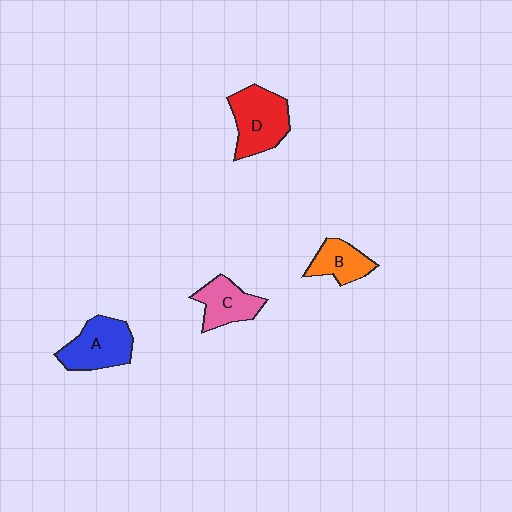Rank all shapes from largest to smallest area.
From largest to smallest: D (red), A (blue), C (pink), B (orange).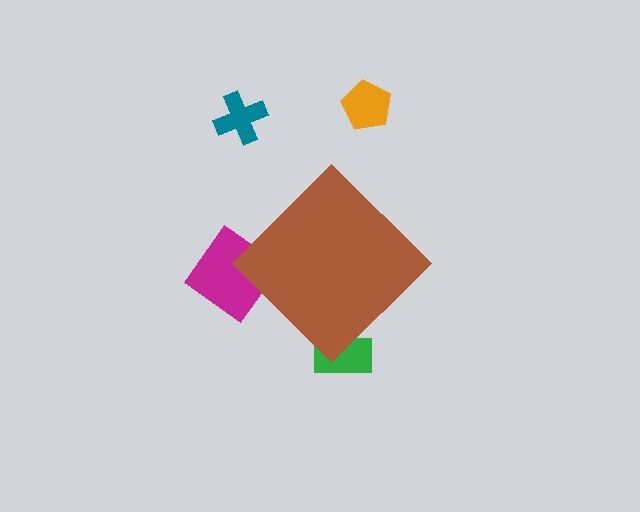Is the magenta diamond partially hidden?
Yes, the magenta diamond is partially hidden behind the brown diamond.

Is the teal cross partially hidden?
No, the teal cross is fully visible.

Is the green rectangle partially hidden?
Yes, the green rectangle is partially hidden behind the brown diamond.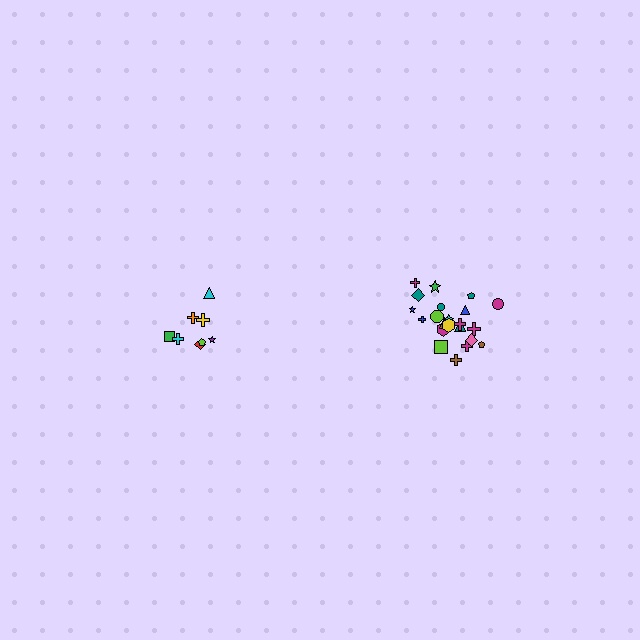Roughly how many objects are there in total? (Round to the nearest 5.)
Roughly 30 objects in total.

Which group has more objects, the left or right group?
The right group.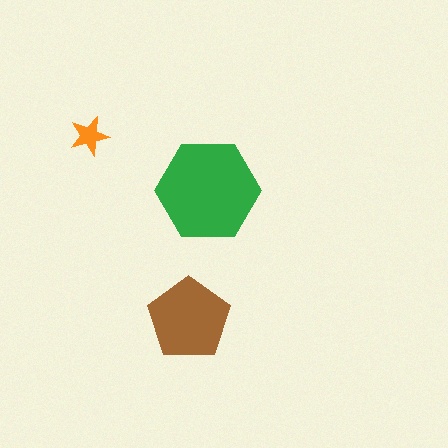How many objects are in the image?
There are 3 objects in the image.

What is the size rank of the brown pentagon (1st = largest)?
2nd.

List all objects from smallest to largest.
The orange star, the brown pentagon, the green hexagon.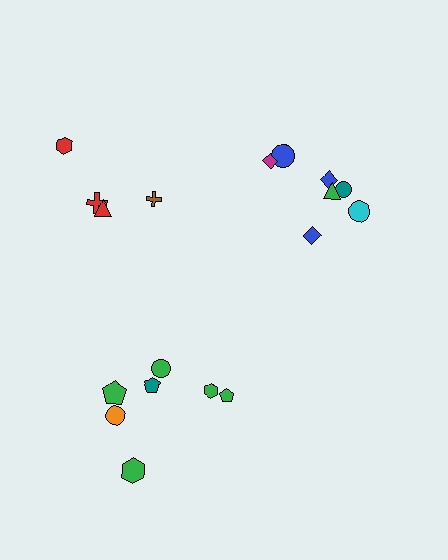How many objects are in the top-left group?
There are 4 objects.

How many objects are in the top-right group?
There are 7 objects.